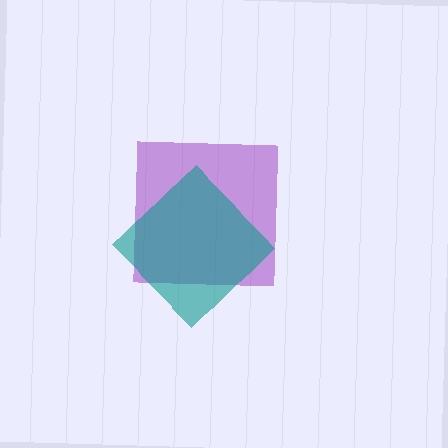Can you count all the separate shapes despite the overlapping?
Yes, there are 2 separate shapes.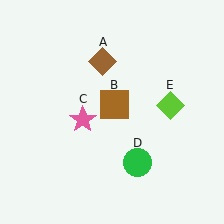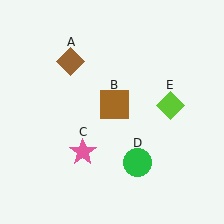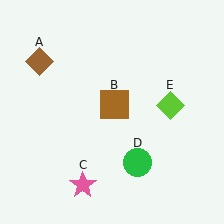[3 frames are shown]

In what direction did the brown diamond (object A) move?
The brown diamond (object A) moved left.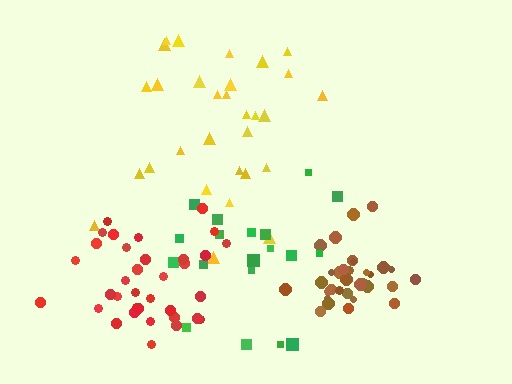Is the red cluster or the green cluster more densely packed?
Red.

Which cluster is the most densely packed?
Brown.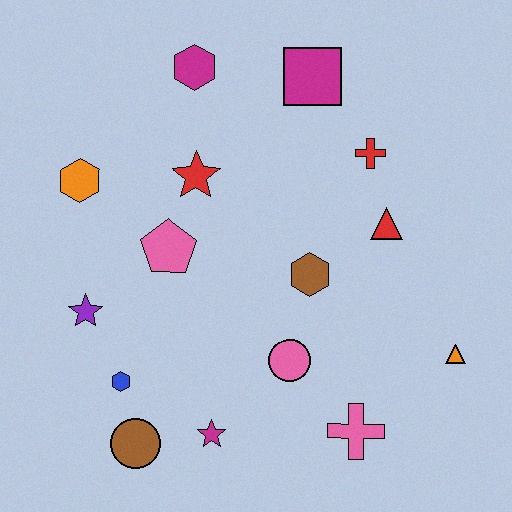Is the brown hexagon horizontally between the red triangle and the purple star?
Yes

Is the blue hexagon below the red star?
Yes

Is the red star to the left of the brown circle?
No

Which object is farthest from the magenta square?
The brown circle is farthest from the magenta square.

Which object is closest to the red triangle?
The red cross is closest to the red triangle.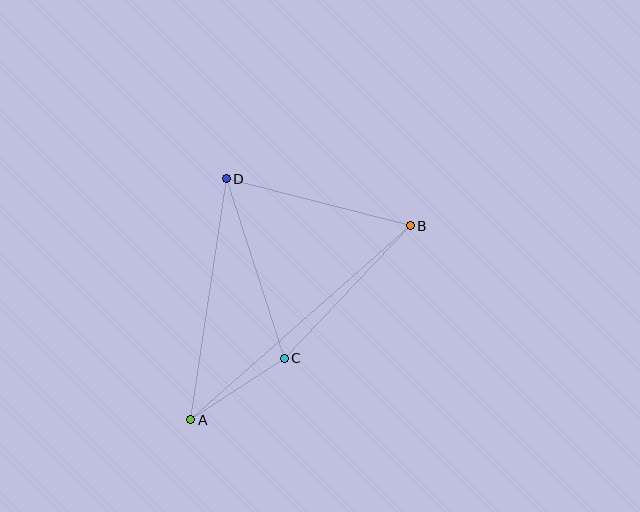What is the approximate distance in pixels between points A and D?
The distance between A and D is approximately 244 pixels.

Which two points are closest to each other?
Points A and C are closest to each other.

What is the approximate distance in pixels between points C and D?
The distance between C and D is approximately 189 pixels.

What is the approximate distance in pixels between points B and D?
The distance between B and D is approximately 190 pixels.